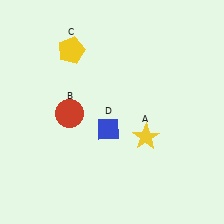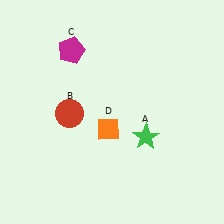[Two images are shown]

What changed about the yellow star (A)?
In Image 1, A is yellow. In Image 2, it changed to green.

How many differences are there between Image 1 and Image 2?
There are 3 differences between the two images.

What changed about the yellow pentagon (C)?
In Image 1, C is yellow. In Image 2, it changed to magenta.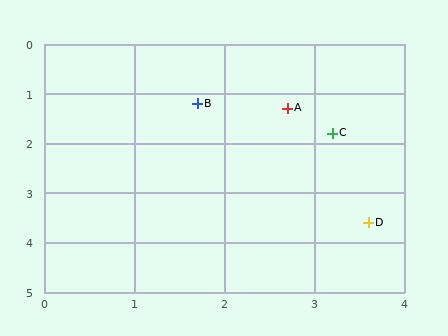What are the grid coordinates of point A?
Point A is at approximately (2.7, 1.3).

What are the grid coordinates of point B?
Point B is at approximately (1.7, 1.2).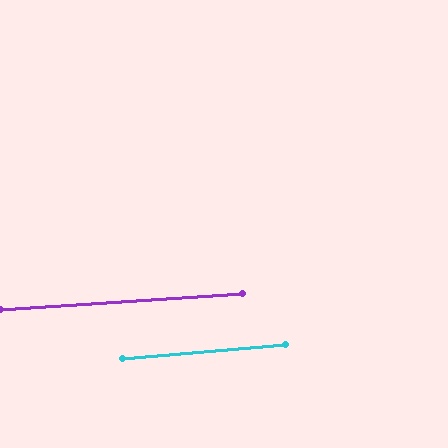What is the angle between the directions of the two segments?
Approximately 1 degree.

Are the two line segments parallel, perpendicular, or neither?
Parallel — their directions differ by only 0.8°.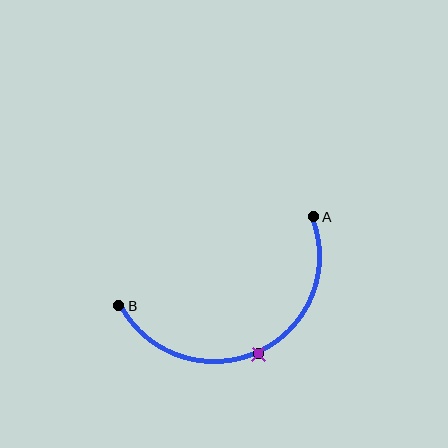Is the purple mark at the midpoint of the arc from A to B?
Yes. The purple mark lies on the arc at equal arc-length from both A and B — it is the arc midpoint.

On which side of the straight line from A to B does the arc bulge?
The arc bulges below the straight line connecting A and B.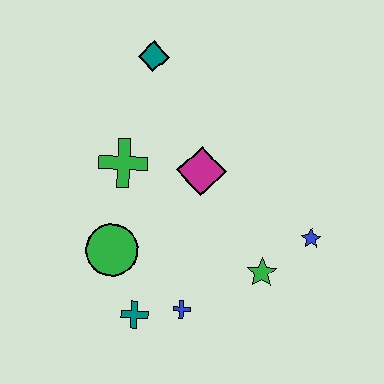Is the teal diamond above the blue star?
Yes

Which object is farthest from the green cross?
The blue star is farthest from the green cross.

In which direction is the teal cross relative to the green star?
The teal cross is to the left of the green star.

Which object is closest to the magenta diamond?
The green cross is closest to the magenta diamond.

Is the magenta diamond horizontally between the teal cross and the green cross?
No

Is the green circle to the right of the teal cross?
No